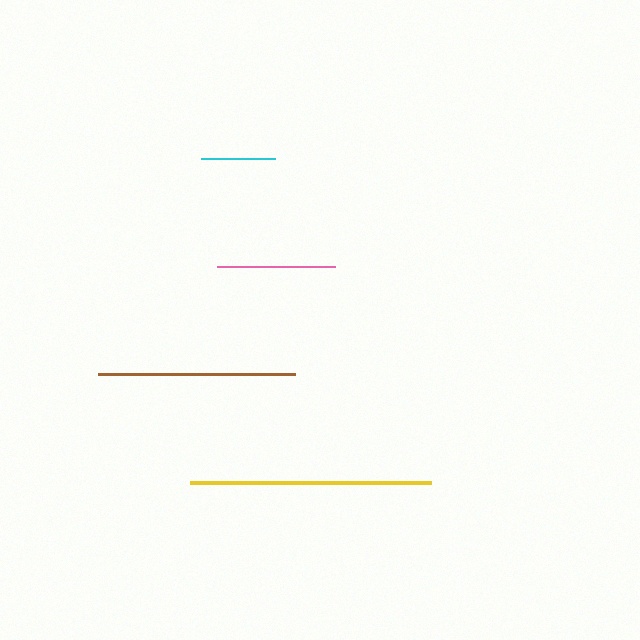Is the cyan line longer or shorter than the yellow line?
The yellow line is longer than the cyan line.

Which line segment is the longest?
The yellow line is the longest at approximately 241 pixels.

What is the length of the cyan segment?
The cyan segment is approximately 73 pixels long.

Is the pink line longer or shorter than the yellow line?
The yellow line is longer than the pink line.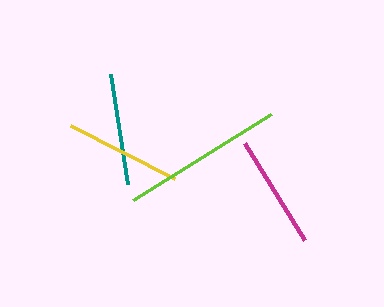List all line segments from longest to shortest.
From longest to shortest: lime, yellow, magenta, teal.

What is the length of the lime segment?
The lime segment is approximately 162 pixels long.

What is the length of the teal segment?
The teal segment is approximately 111 pixels long.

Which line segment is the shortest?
The teal line is the shortest at approximately 111 pixels.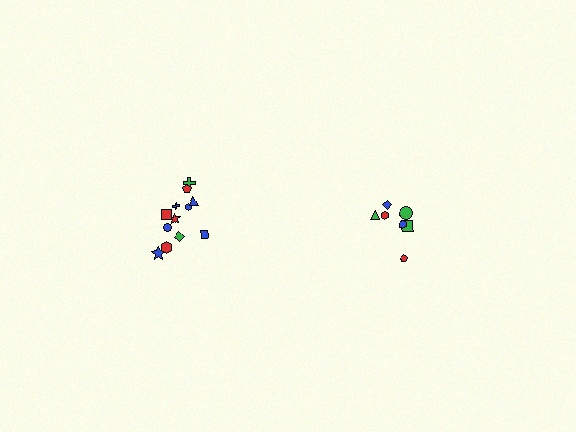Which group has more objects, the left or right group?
The left group.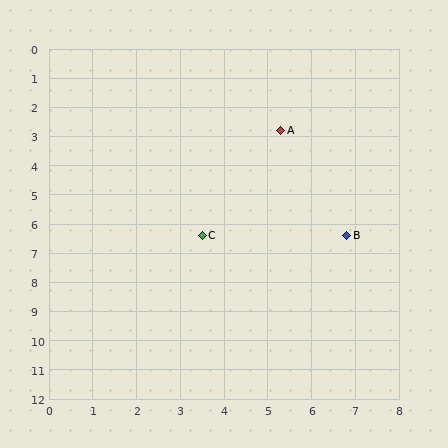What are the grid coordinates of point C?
Point C is at approximately (3.5, 6.4).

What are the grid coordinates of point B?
Point B is at approximately (6.8, 6.4).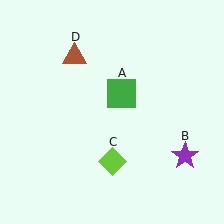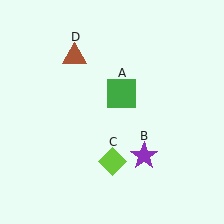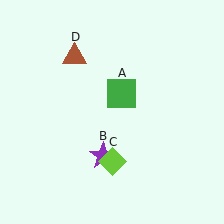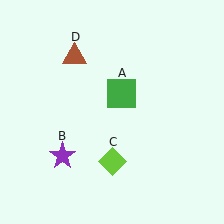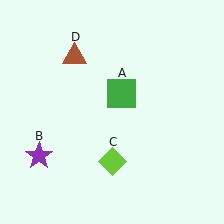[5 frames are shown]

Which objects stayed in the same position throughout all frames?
Green square (object A) and lime diamond (object C) and brown triangle (object D) remained stationary.